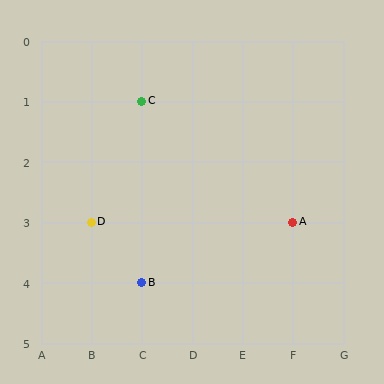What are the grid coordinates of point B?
Point B is at grid coordinates (C, 4).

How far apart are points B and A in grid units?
Points B and A are 3 columns and 1 row apart (about 3.2 grid units diagonally).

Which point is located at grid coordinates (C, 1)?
Point C is at (C, 1).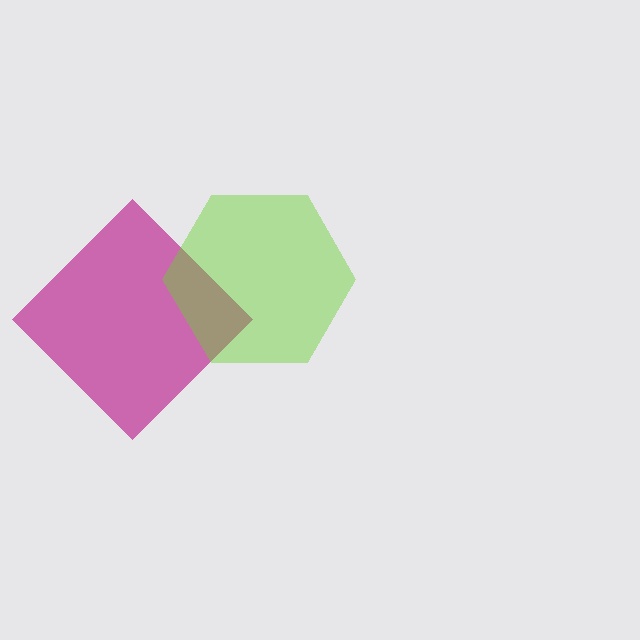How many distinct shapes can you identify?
There are 2 distinct shapes: a magenta diamond, a lime hexagon.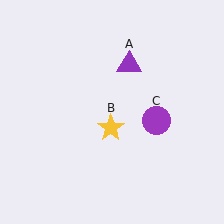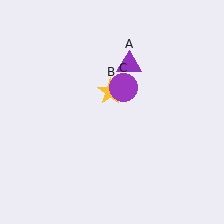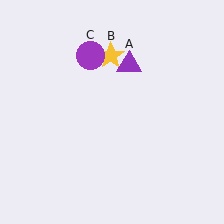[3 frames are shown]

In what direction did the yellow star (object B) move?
The yellow star (object B) moved up.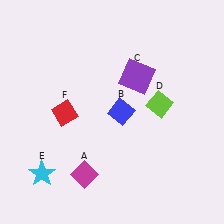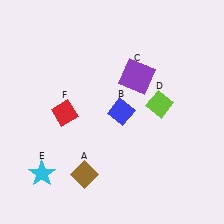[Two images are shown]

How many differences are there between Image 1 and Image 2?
There is 1 difference between the two images.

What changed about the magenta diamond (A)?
In Image 1, A is magenta. In Image 2, it changed to brown.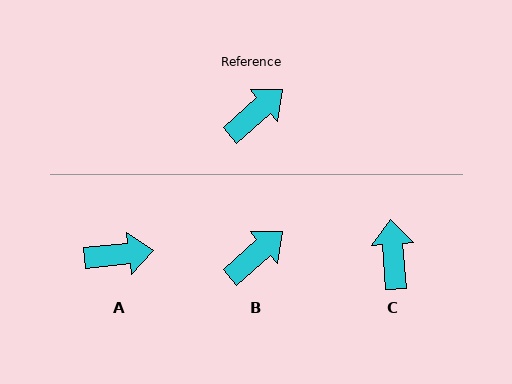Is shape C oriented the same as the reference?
No, it is off by about 54 degrees.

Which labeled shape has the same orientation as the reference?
B.